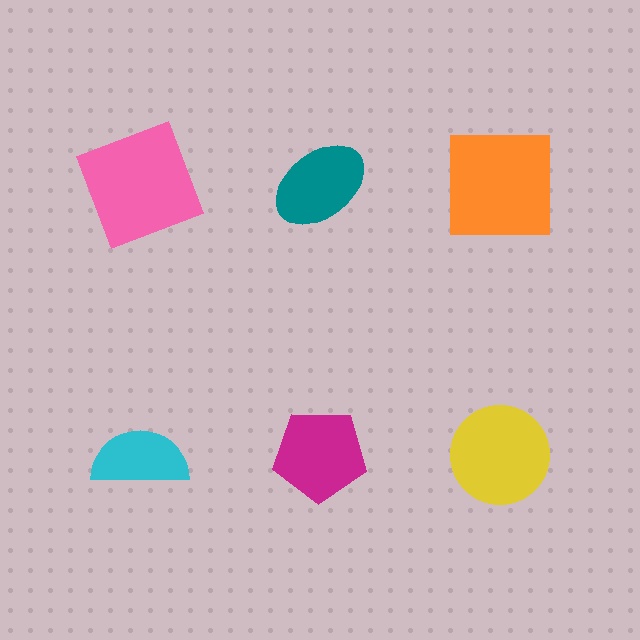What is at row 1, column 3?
An orange square.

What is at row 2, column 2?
A magenta pentagon.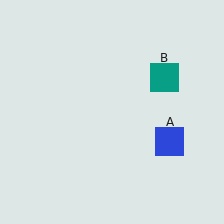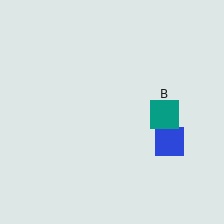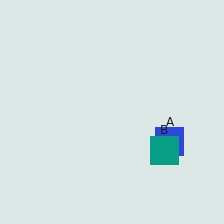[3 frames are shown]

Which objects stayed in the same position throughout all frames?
Blue square (object A) remained stationary.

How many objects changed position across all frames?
1 object changed position: teal square (object B).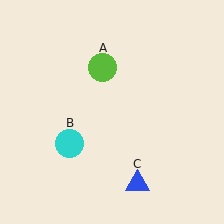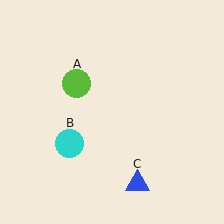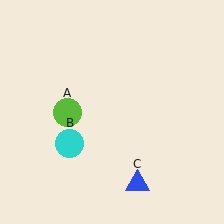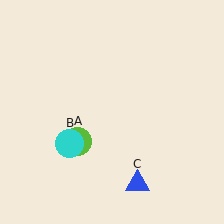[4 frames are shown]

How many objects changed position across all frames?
1 object changed position: lime circle (object A).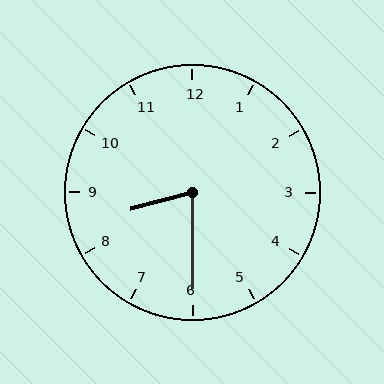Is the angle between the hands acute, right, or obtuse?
It is acute.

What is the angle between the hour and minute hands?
Approximately 75 degrees.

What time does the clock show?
8:30.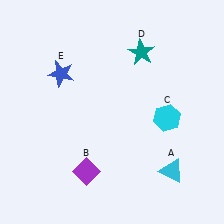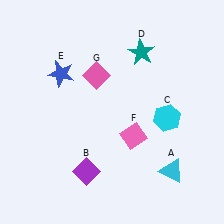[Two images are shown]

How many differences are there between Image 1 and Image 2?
There are 2 differences between the two images.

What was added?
A pink diamond (F), a pink diamond (G) were added in Image 2.